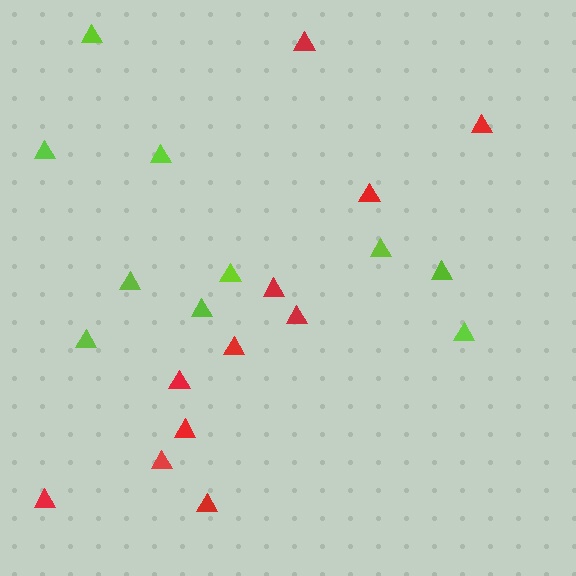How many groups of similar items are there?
There are 2 groups: one group of lime triangles (10) and one group of red triangles (11).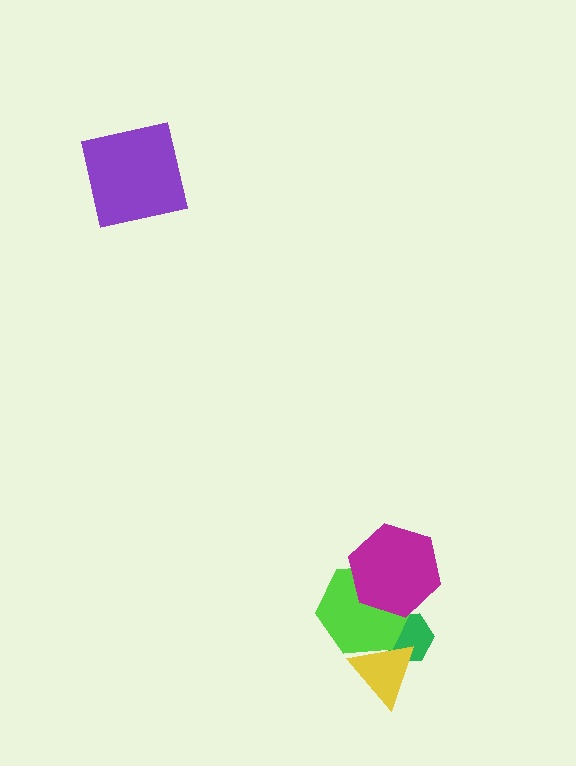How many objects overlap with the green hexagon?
2 objects overlap with the green hexagon.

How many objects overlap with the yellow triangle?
2 objects overlap with the yellow triangle.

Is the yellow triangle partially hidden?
Yes, it is partially covered by another shape.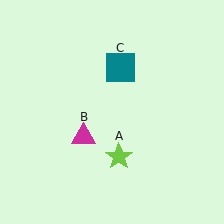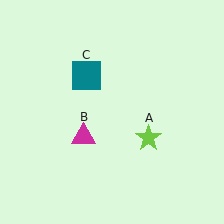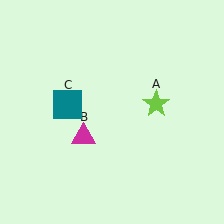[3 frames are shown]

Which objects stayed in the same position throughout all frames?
Magenta triangle (object B) remained stationary.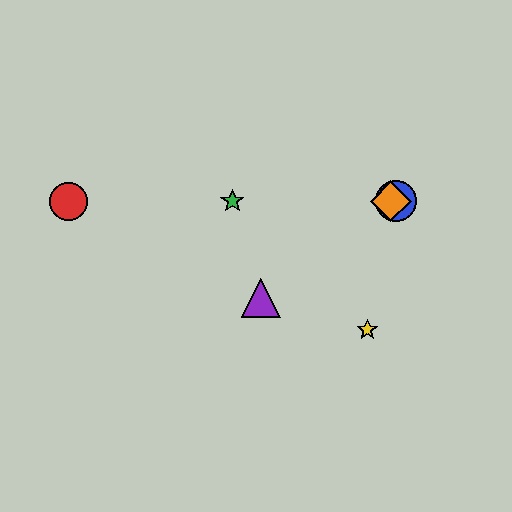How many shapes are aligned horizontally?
4 shapes (the red circle, the blue circle, the green star, the orange diamond) are aligned horizontally.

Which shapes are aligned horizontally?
The red circle, the blue circle, the green star, the orange diamond are aligned horizontally.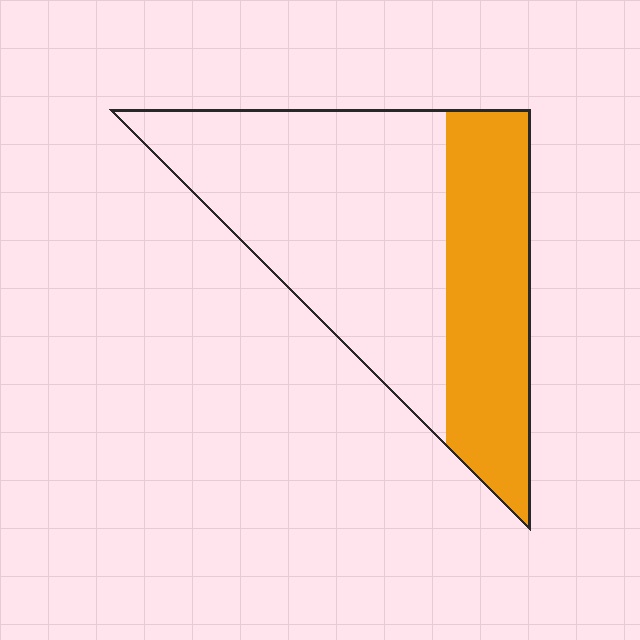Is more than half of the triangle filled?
No.